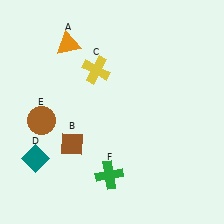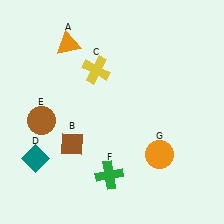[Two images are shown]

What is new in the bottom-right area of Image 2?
An orange circle (G) was added in the bottom-right area of Image 2.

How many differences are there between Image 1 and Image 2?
There is 1 difference between the two images.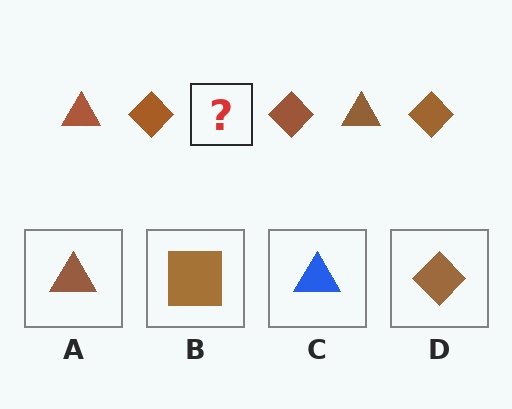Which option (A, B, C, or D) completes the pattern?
A.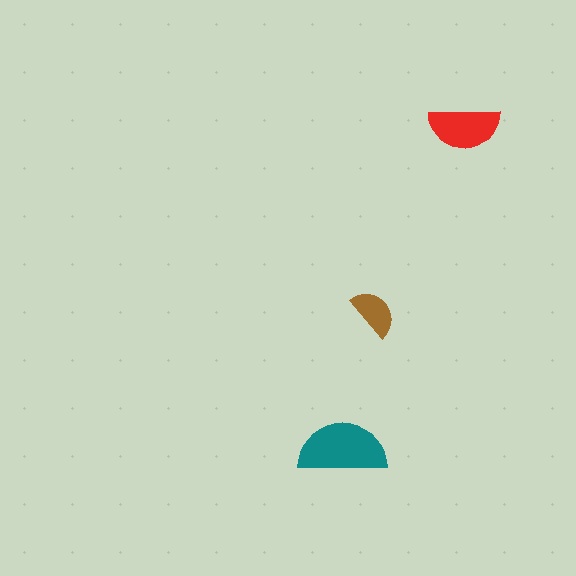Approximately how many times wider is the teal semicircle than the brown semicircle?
About 2 times wider.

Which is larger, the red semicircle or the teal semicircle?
The teal one.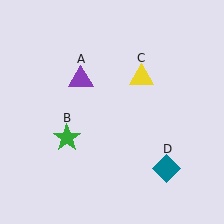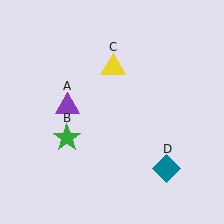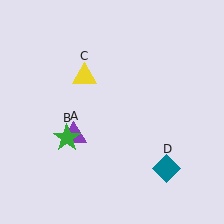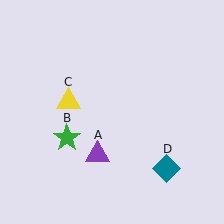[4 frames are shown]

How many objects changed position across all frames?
2 objects changed position: purple triangle (object A), yellow triangle (object C).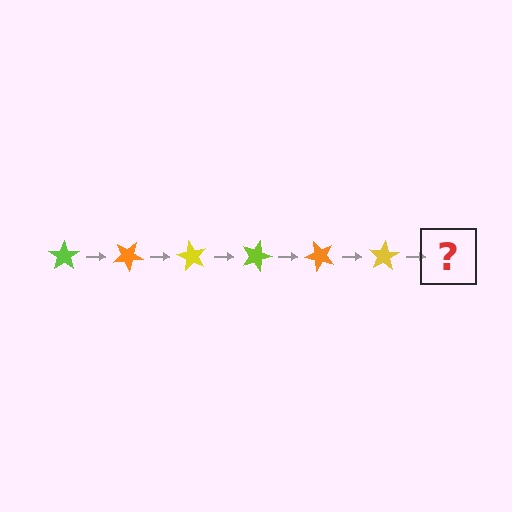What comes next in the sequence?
The next element should be a lime star, rotated 180 degrees from the start.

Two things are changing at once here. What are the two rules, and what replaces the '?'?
The two rules are that it rotates 30 degrees each step and the color cycles through lime, orange, and yellow. The '?' should be a lime star, rotated 180 degrees from the start.